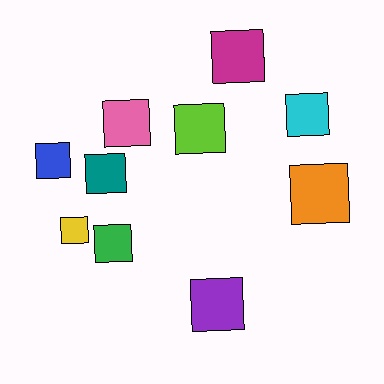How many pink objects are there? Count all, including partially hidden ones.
There is 1 pink object.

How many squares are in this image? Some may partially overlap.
There are 10 squares.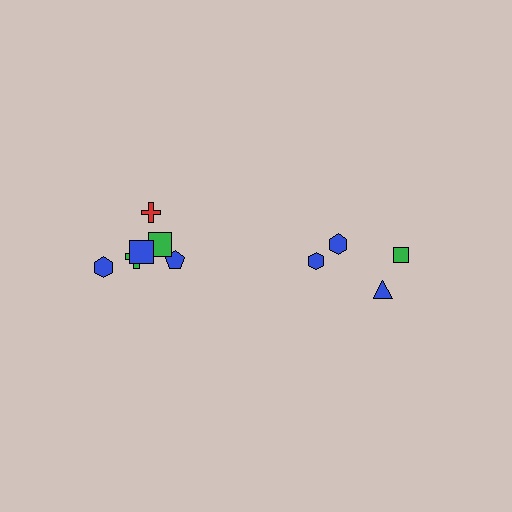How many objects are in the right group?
There are 4 objects.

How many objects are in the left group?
There are 6 objects.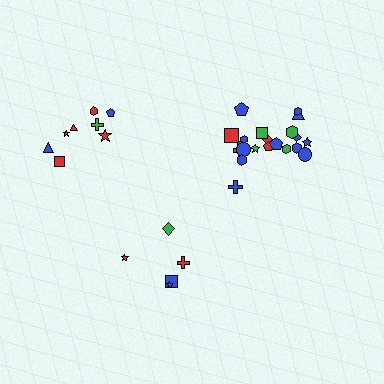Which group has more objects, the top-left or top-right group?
The top-right group.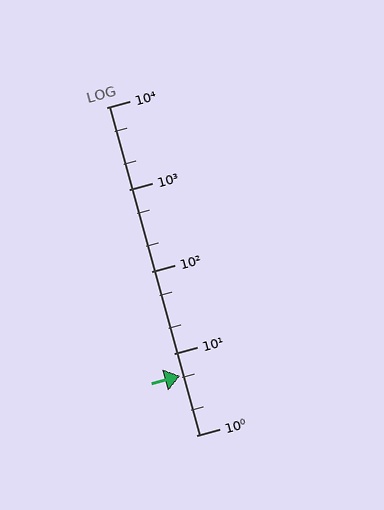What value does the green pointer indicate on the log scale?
The pointer indicates approximately 5.3.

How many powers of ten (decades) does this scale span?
The scale spans 4 decades, from 1 to 10000.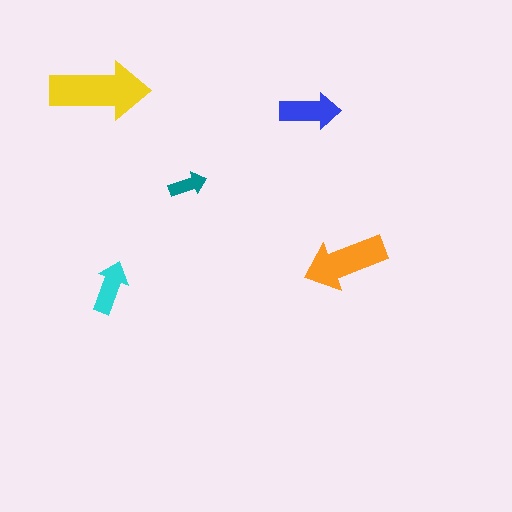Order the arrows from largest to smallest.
the yellow one, the orange one, the blue one, the cyan one, the teal one.